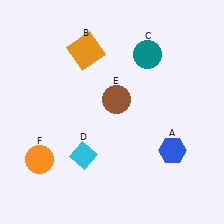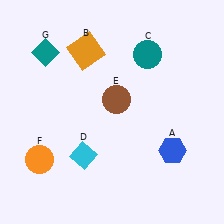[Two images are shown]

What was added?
A teal diamond (G) was added in Image 2.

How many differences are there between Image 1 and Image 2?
There is 1 difference between the two images.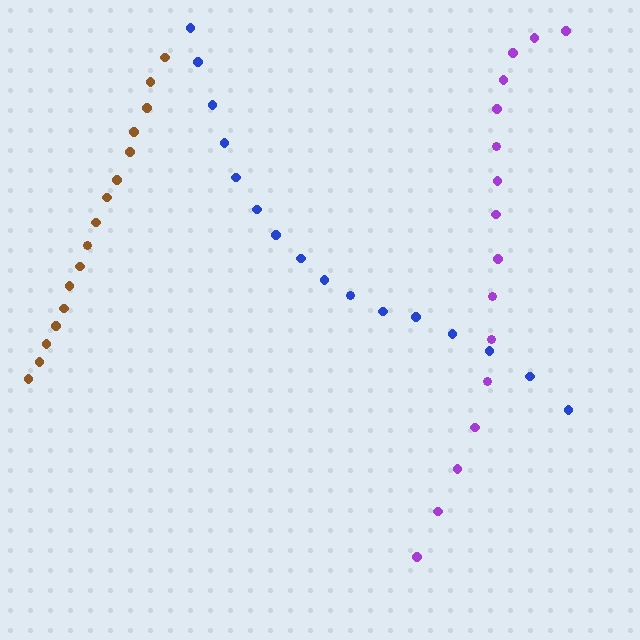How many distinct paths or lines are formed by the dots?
There are 3 distinct paths.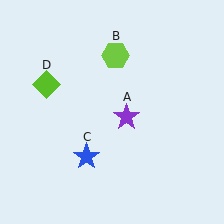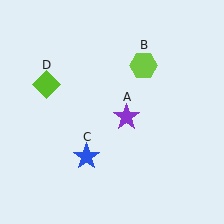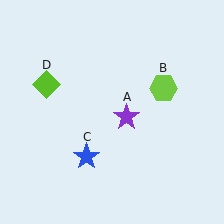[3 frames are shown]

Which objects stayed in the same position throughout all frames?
Purple star (object A) and blue star (object C) and lime diamond (object D) remained stationary.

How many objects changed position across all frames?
1 object changed position: lime hexagon (object B).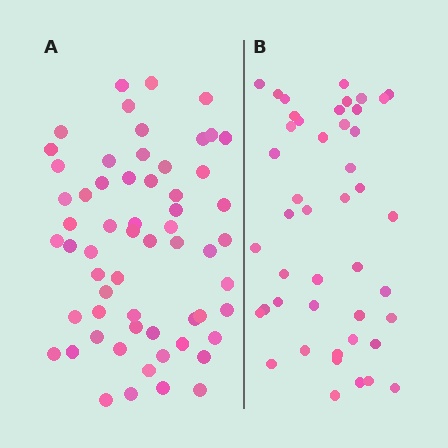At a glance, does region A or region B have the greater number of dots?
Region A (the left region) has more dots.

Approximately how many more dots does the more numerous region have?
Region A has approximately 15 more dots than region B.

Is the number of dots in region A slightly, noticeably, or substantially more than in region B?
Region A has noticeably more, but not dramatically so. The ratio is roughly 1.3 to 1.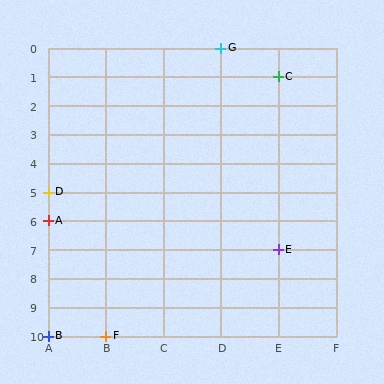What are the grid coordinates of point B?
Point B is at grid coordinates (A, 10).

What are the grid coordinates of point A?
Point A is at grid coordinates (A, 6).